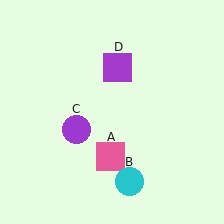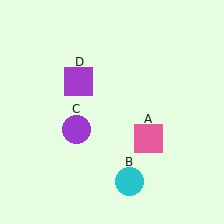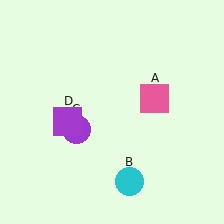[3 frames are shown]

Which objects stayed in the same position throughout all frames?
Cyan circle (object B) and purple circle (object C) remained stationary.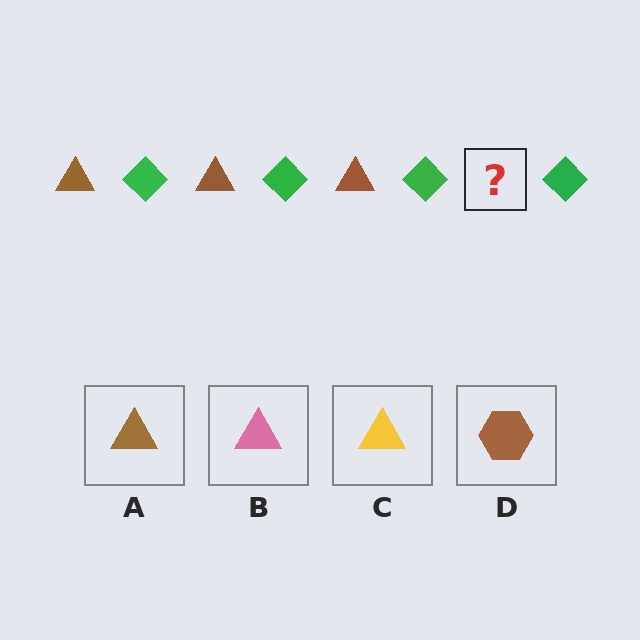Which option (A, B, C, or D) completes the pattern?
A.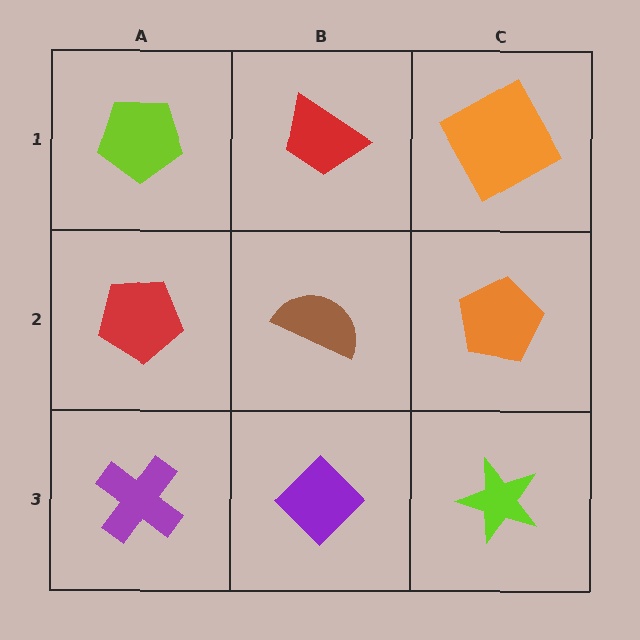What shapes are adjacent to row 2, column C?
An orange square (row 1, column C), a lime star (row 3, column C), a brown semicircle (row 2, column B).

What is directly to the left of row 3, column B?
A purple cross.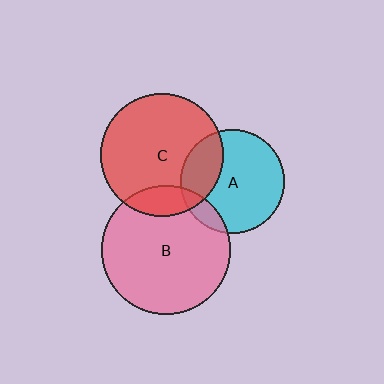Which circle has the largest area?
Circle B (pink).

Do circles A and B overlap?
Yes.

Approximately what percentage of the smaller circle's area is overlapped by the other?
Approximately 10%.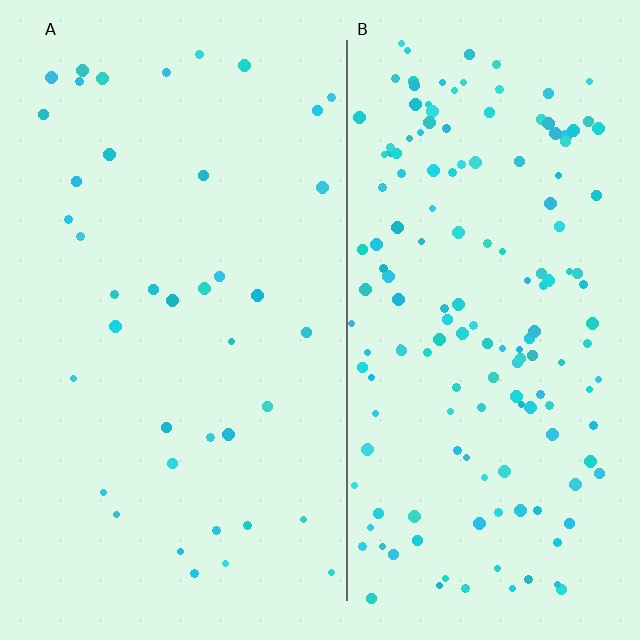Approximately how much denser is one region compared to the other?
Approximately 4.1× — region B over region A.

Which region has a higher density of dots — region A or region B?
B (the right).